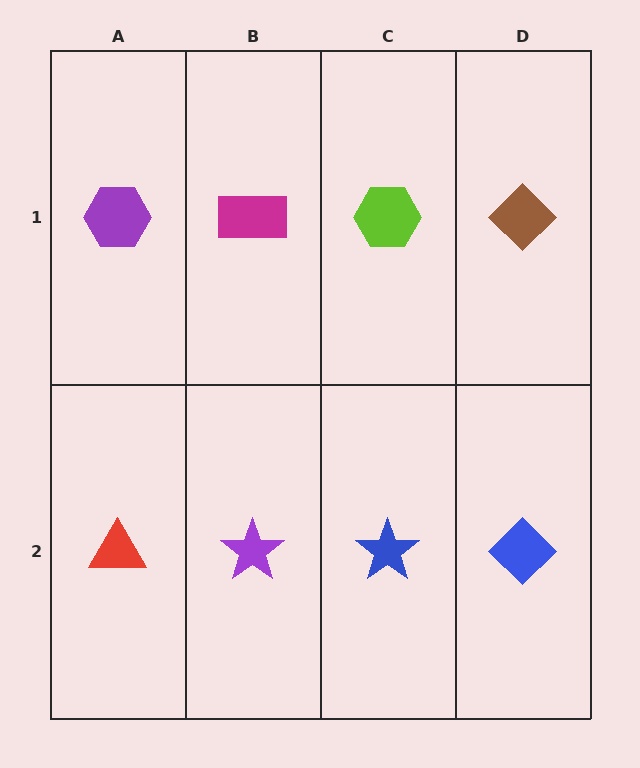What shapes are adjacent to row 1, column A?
A red triangle (row 2, column A), a magenta rectangle (row 1, column B).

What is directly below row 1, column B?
A purple star.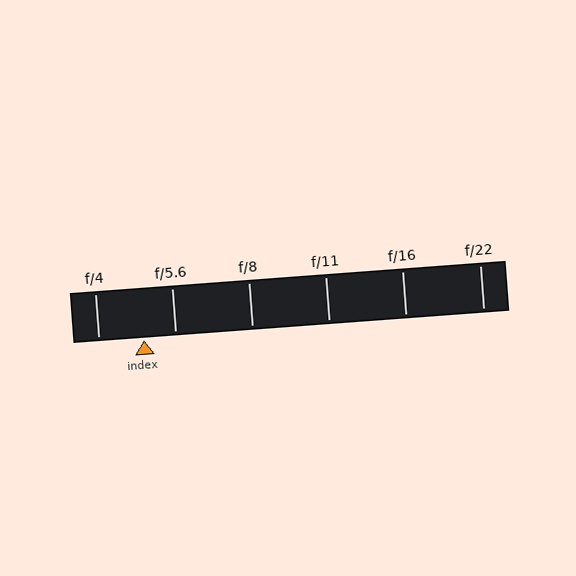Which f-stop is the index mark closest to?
The index mark is closest to f/5.6.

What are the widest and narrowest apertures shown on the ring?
The widest aperture shown is f/4 and the narrowest is f/22.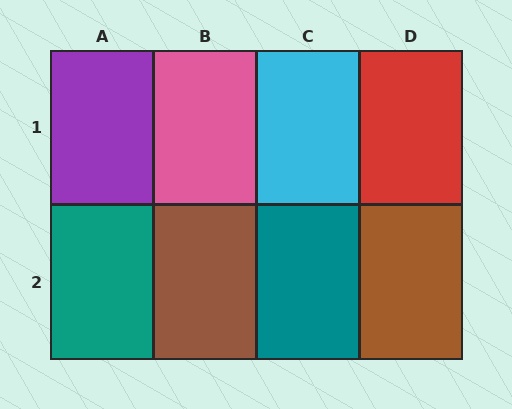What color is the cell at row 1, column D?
Red.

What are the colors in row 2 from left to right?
Teal, brown, teal, brown.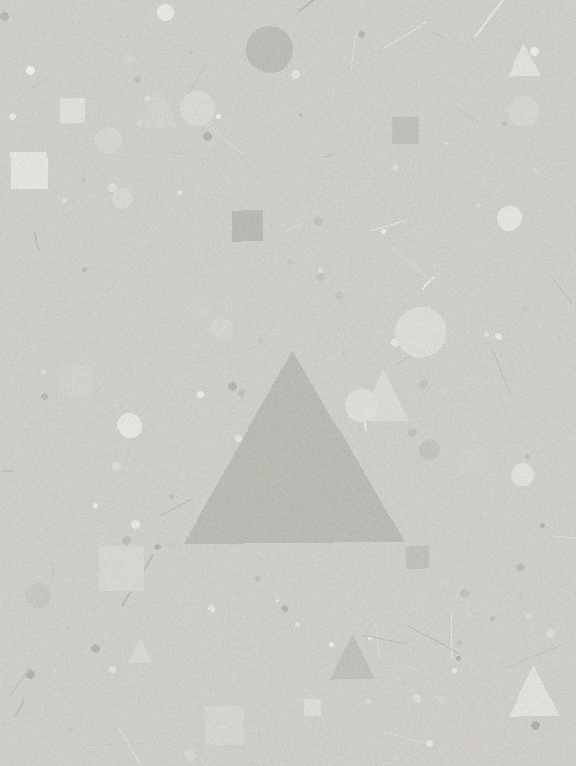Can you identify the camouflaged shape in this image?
The camouflaged shape is a triangle.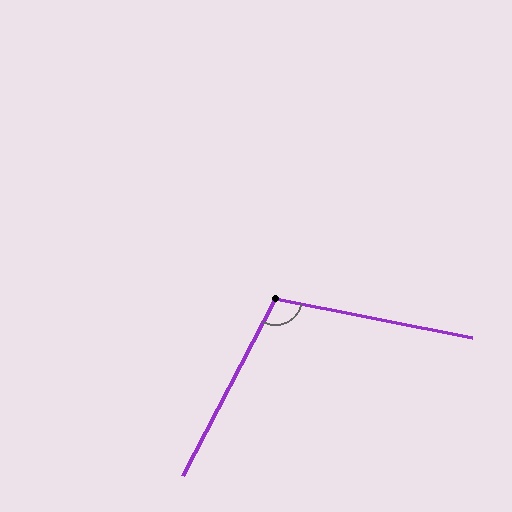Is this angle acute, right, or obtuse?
It is obtuse.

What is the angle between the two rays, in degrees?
Approximately 106 degrees.